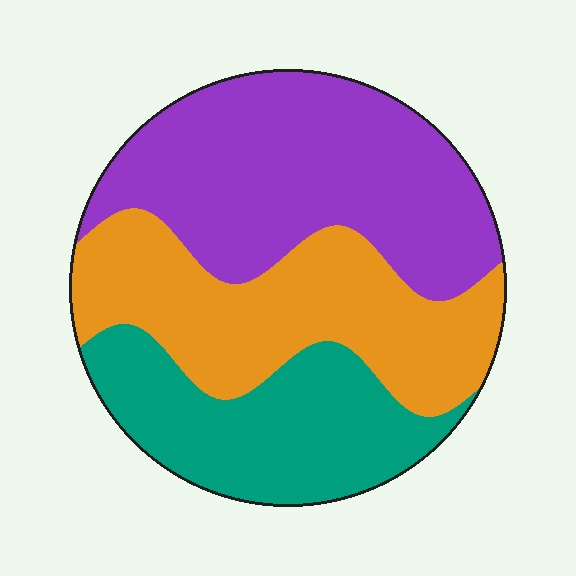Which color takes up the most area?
Purple, at roughly 40%.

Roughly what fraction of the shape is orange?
Orange covers around 35% of the shape.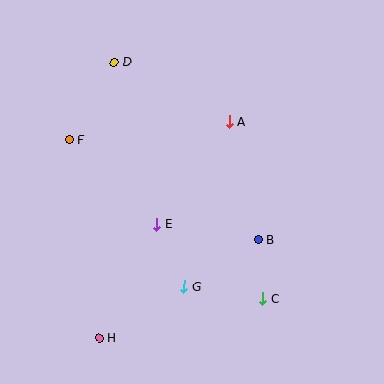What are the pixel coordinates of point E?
Point E is at (157, 224).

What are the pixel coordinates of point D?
Point D is at (114, 62).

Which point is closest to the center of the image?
Point E at (157, 224) is closest to the center.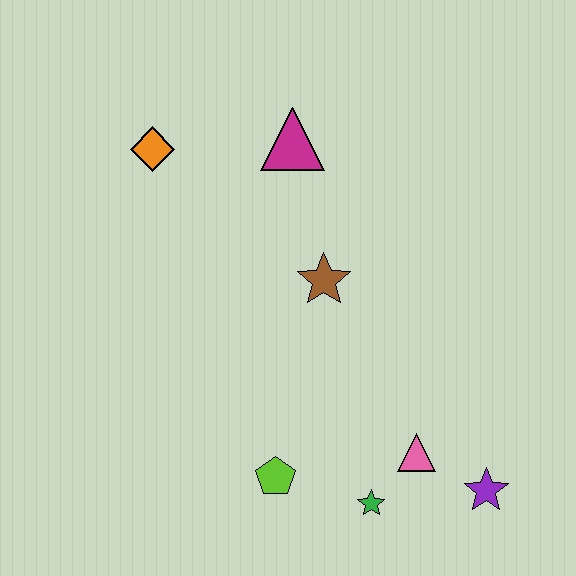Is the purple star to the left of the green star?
No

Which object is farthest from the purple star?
The orange diamond is farthest from the purple star.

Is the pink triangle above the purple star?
Yes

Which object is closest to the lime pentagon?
The green star is closest to the lime pentagon.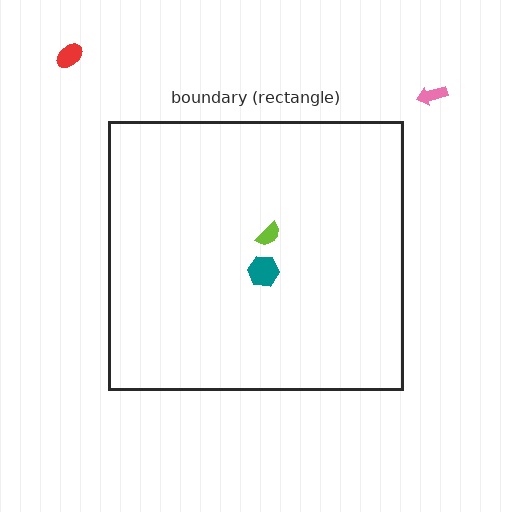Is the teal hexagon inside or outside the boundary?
Inside.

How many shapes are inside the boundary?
2 inside, 2 outside.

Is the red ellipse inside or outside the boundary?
Outside.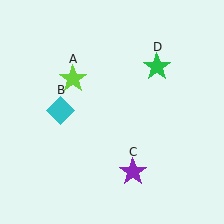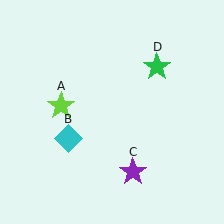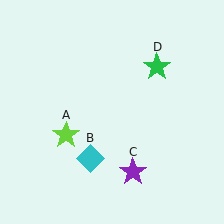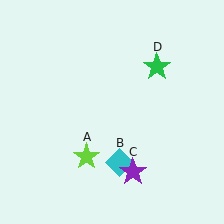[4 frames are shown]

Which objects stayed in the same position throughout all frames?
Purple star (object C) and green star (object D) remained stationary.